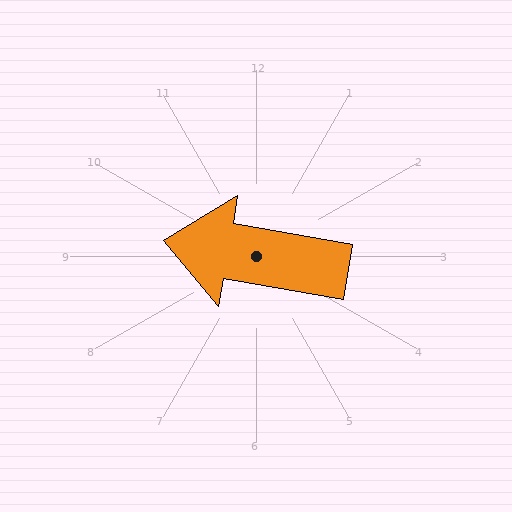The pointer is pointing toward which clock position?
Roughly 9 o'clock.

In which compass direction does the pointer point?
West.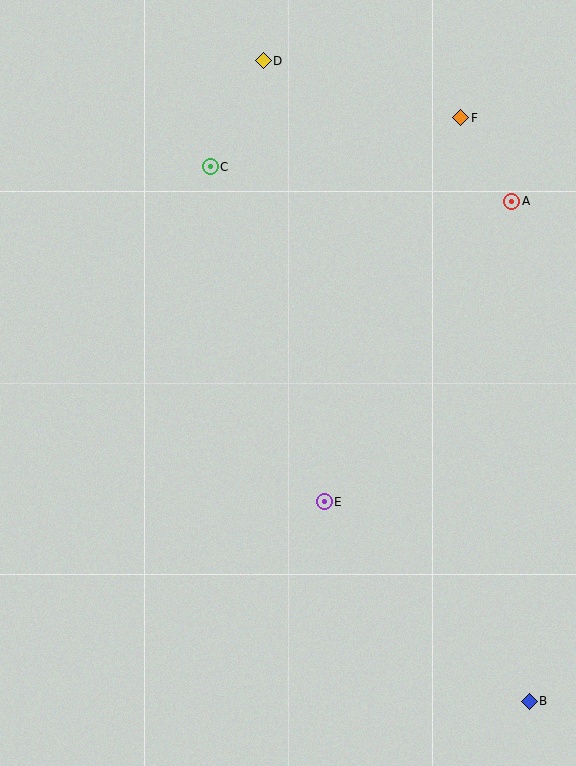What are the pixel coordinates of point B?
Point B is at (529, 701).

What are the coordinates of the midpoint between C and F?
The midpoint between C and F is at (335, 142).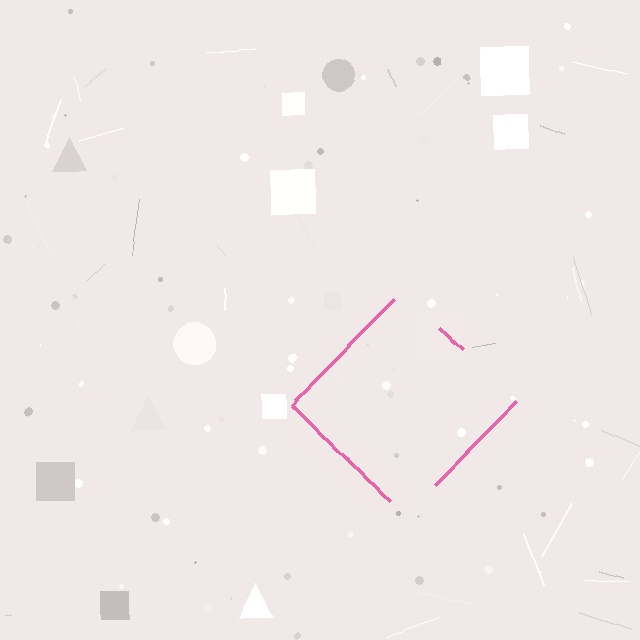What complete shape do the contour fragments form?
The contour fragments form a diamond.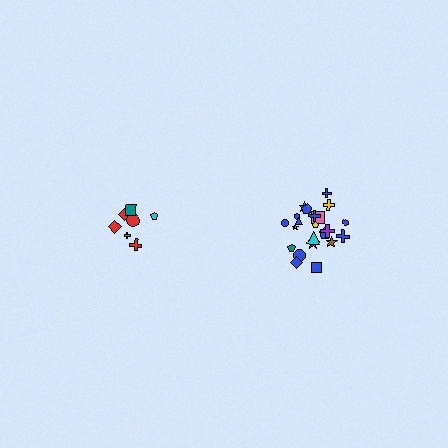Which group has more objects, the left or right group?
The right group.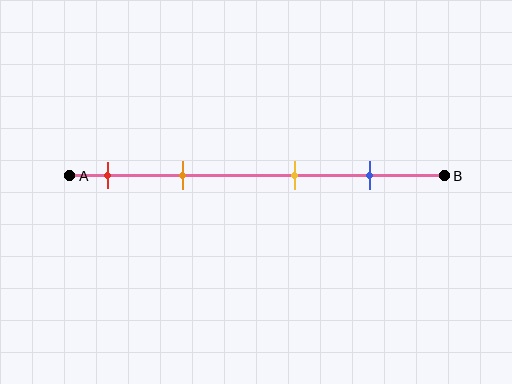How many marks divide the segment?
There are 4 marks dividing the segment.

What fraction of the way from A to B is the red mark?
The red mark is approximately 10% (0.1) of the way from A to B.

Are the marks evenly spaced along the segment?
No, the marks are not evenly spaced.